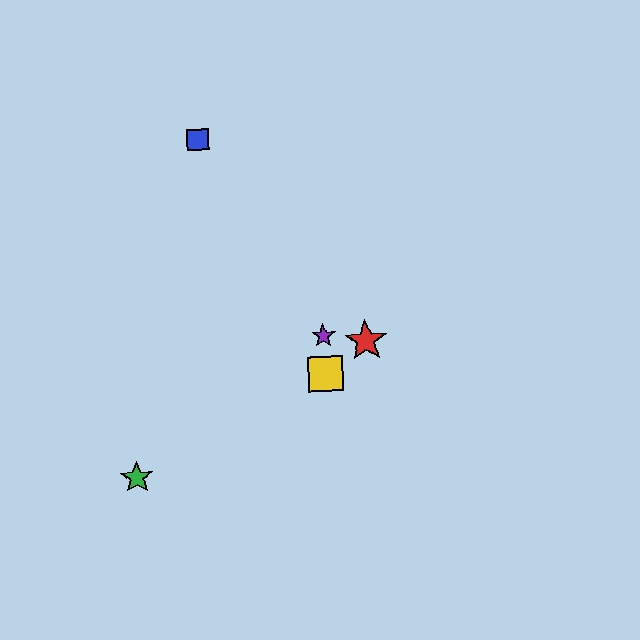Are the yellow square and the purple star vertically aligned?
Yes, both are at x≈325.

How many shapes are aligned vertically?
2 shapes (the yellow square, the purple star) are aligned vertically.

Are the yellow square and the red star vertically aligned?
No, the yellow square is at x≈325 and the red star is at x≈366.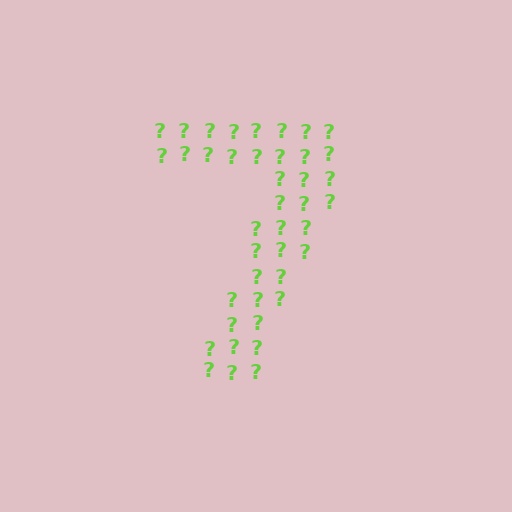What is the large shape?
The large shape is the digit 7.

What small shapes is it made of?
It is made of small question marks.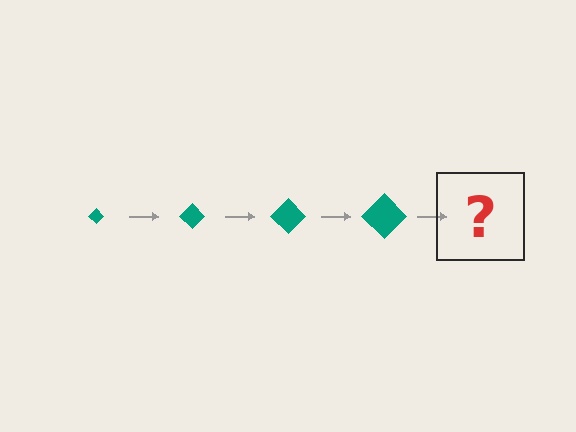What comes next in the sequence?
The next element should be a teal diamond, larger than the previous one.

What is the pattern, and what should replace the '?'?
The pattern is that the diamond gets progressively larger each step. The '?' should be a teal diamond, larger than the previous one.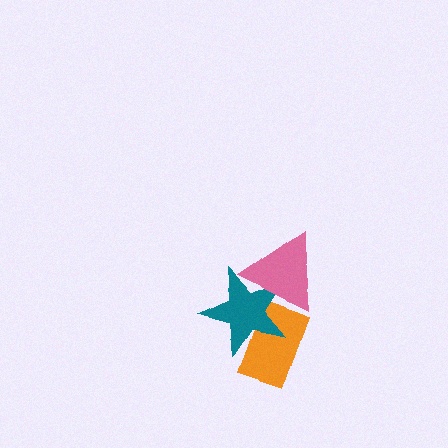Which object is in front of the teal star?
The pink triangle is in front of the teal star.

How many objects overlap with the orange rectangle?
2 objects overlap with the orange rectangle.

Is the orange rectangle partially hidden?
Yes, it is partially covered by another shape.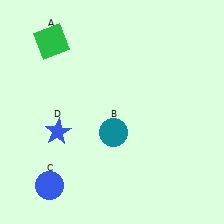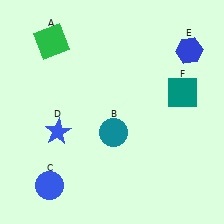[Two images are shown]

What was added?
A blue hexagon (E), a teal square (F) were added in Image 2.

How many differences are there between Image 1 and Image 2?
There are 2 differences between the two images.